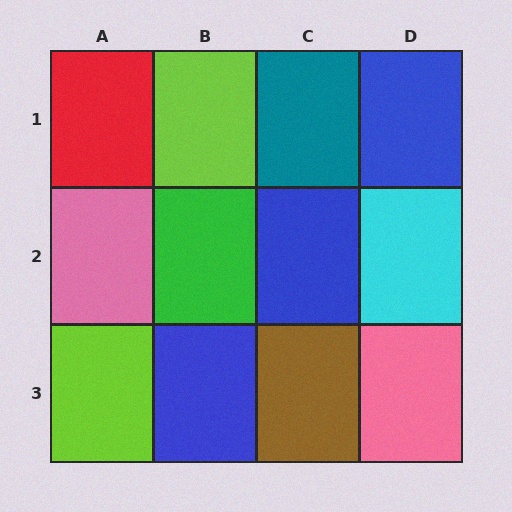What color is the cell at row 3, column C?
Brown.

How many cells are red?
1 cell is red.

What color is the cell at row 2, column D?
Cyan.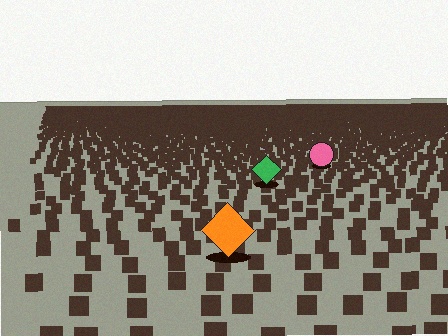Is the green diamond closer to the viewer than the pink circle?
Yes. The green diamond is closer — you can tell from the texture gradient: the ground texture is coarser near it.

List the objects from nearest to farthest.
From nearest to farthest: the orange diamond, the green diamond, the pink circle.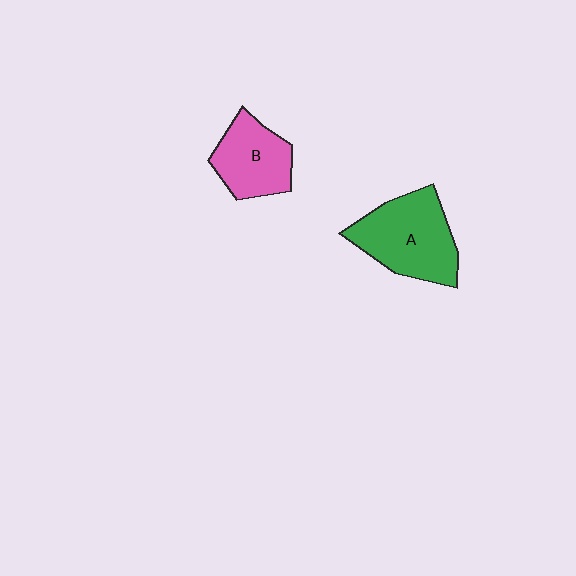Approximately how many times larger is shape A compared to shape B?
Approximately 1.4 times.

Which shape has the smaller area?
Shape B (pink).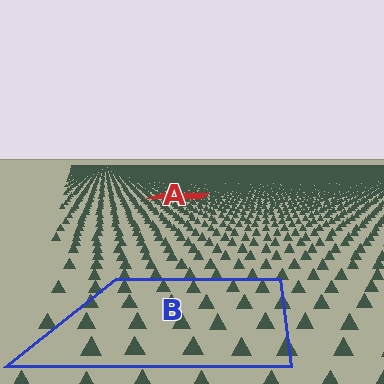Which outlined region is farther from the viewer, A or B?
Region A is farther from the viewer — the texture elements inside it appear smaller and more densely packed.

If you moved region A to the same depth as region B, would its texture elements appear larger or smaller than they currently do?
They would appear larger. At a closer depth, the same texture elements are projected at a bigger on-screen size.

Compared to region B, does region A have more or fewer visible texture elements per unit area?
Region A has more texture elements per unit area — they are packed more densely because it is farther away.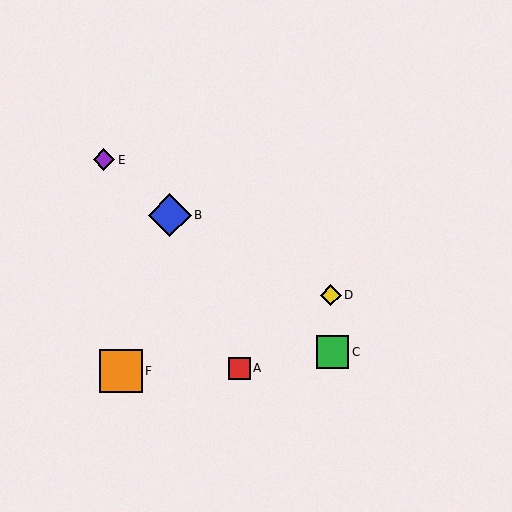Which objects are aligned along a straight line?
Objects B, C, E are aligned along a straight line.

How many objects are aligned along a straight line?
3 objects (B, C, E) are aligned along a straight line.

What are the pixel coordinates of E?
Object E is at (104, 160).